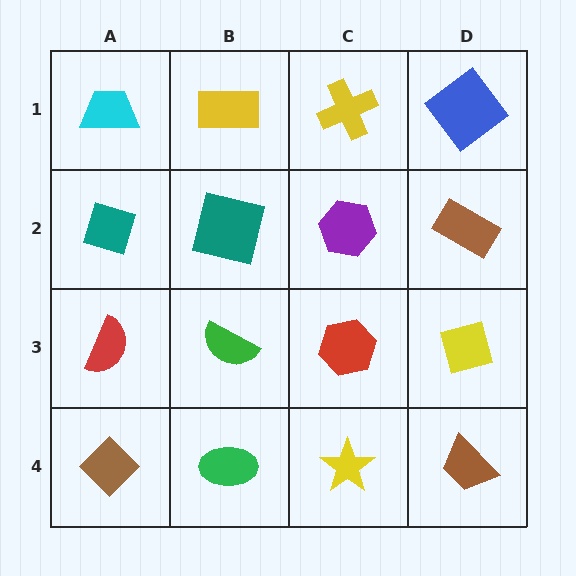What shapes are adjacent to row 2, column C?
A yellow cross (row 1, column C), a red hexagon (row 3, column C), a teal square (row 2, column B), a brown rectangle (row 2, column D).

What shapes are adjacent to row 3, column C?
A purple hexagon (row 2, column C), a yellow star (row 4, column C), a green semicircle (row 3, column B), a yellow diamond (row 3, column D).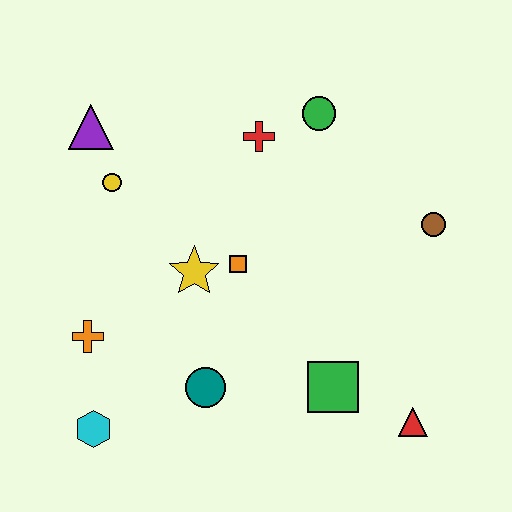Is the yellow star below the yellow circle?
Yes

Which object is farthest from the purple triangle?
The red triangle is farthest from the purple triangle.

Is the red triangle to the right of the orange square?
Yes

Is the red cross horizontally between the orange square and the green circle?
Yes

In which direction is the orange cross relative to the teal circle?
The orange cross is to the left of the teal circle.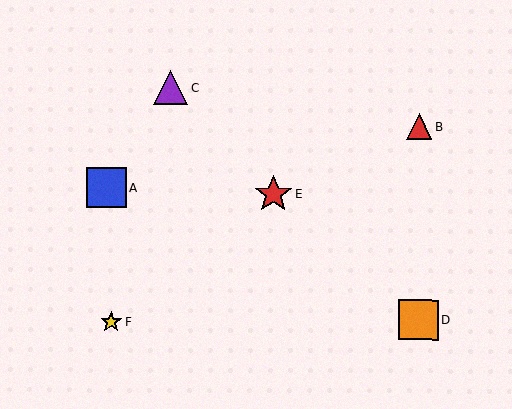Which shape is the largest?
The blue square (labeled A) is the largest.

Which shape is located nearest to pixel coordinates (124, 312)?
The yellow star (labeled F) at (111, 322) is nearest to that location.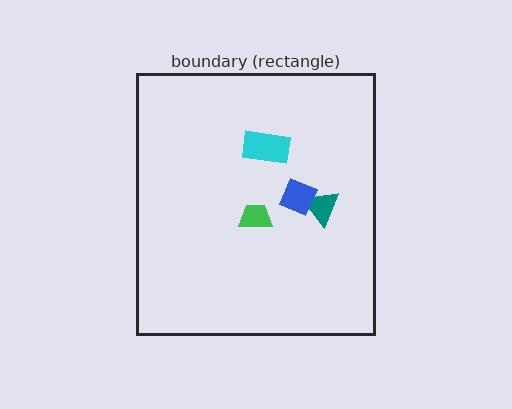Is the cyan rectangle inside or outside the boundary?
Inside.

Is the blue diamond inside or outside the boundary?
Inside.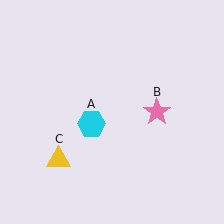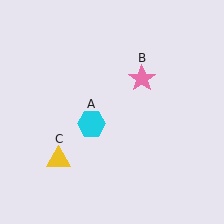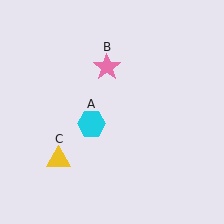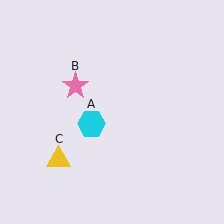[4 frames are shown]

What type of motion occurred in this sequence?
The pink star (object B) rotated counterclockwise around the center of the scene.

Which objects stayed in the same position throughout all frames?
Cyan hexagon (object A) and yellow triangle (object C) remained stationary.